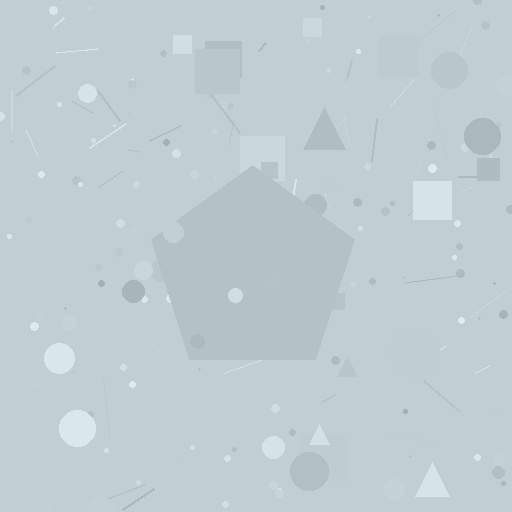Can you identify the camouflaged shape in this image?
The camouflaged shape is a pentagon.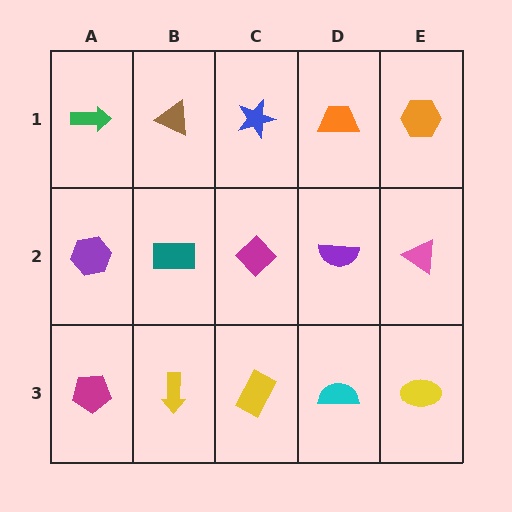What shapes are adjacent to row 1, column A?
A purple hexagon (row 2, column A), a brown triangle (row 1, column B).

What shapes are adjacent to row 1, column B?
A teal rectangle (row 2, column B), a green arrow (row 1, column A), a blue star (row 1, column C).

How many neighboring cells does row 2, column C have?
4.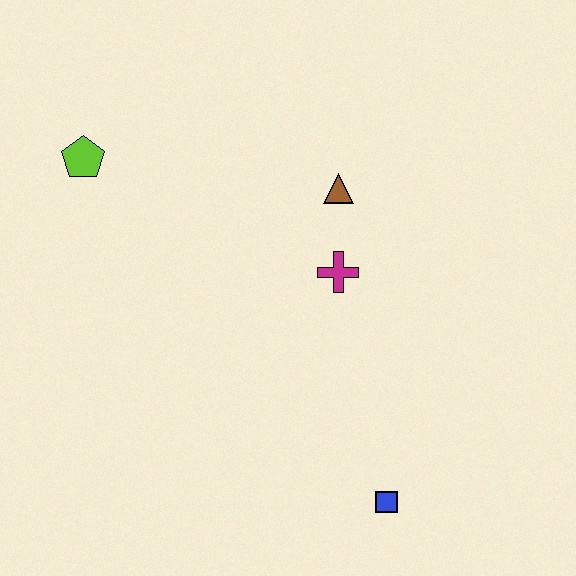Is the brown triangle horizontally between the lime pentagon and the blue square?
Yes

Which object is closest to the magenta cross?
The brown triangle is closest to the magenta cross.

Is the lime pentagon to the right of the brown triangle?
No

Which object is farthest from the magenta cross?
The lime pentagon is farthest from the magenta cross.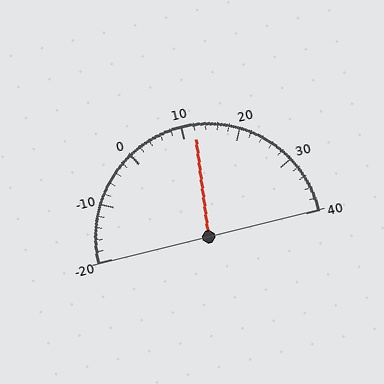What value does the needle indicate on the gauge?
The needle indicates approximately 12.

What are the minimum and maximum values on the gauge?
The gauge ranges from -20 to 40.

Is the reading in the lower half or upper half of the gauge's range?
The reading is in the upper half of the range (-20 to 40).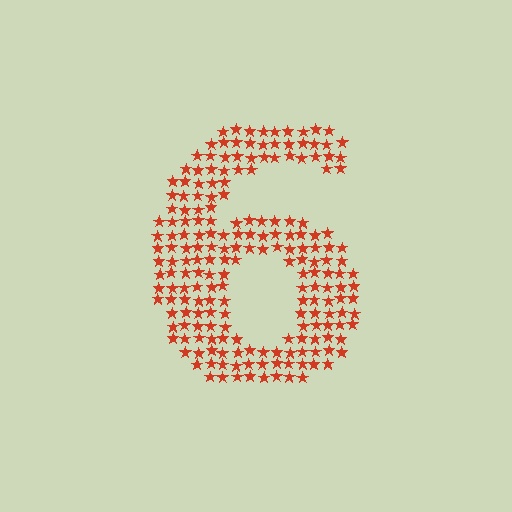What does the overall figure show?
The overall figure shows the digit 6.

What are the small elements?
The small elements are stars.